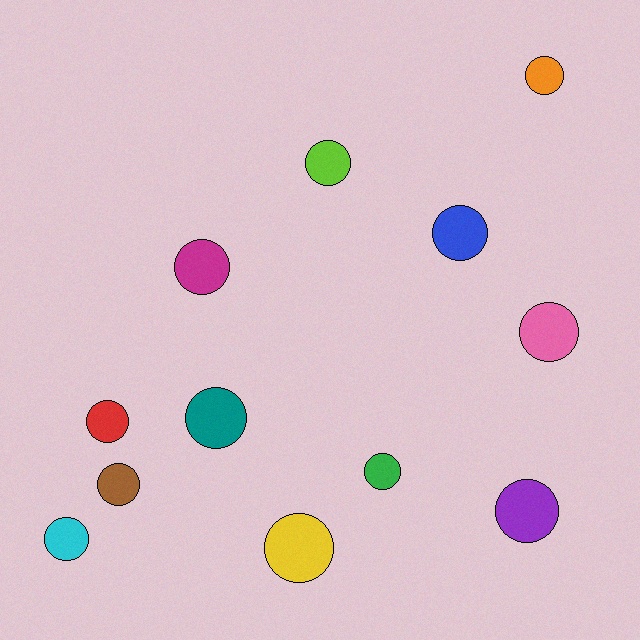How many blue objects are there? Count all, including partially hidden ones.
There is 1 blue object.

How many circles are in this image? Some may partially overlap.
There are 12 circles.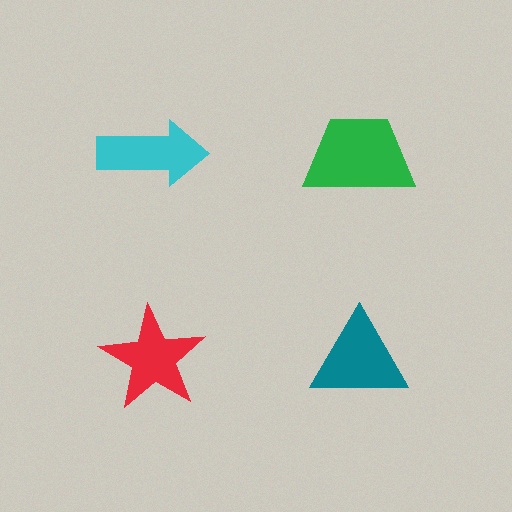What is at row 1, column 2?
A green trapezoid.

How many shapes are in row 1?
2 shapes.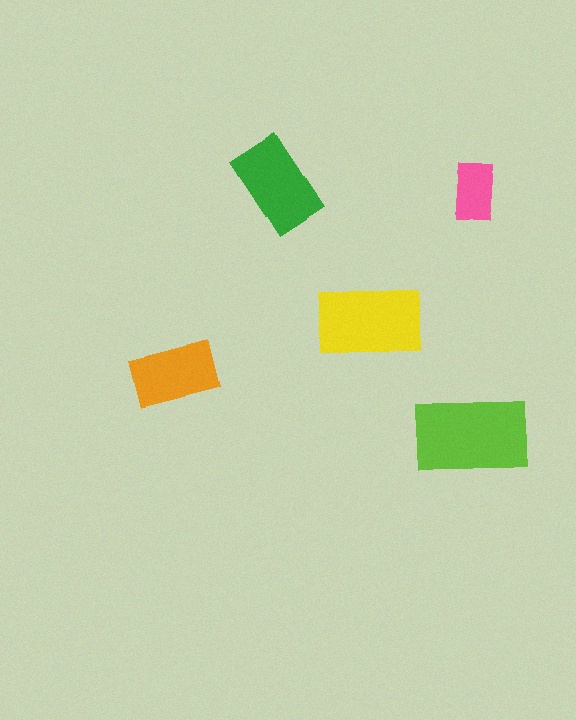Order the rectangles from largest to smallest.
the lime one, the yellow one, the green one, the orange one, the pink one.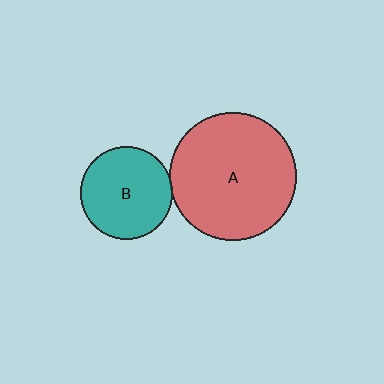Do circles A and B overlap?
Yes.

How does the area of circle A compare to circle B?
Approximately 1.9 times.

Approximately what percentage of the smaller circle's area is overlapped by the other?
Approximately 5%.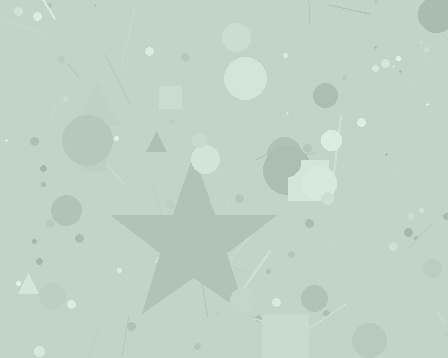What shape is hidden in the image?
A star is hidden in the image.